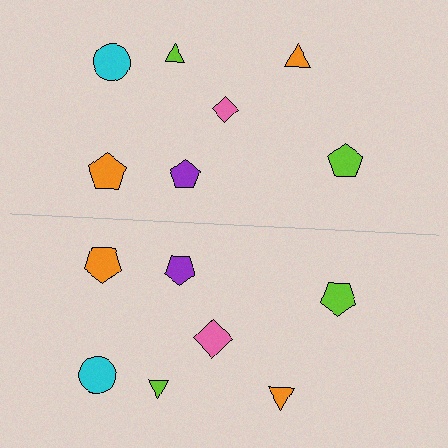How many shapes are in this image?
There are 14 shapes in this image.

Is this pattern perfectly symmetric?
No, the pattern is not perfectly symmetric. The pink diamond on the bottom side has a different size than its mirror counterpart.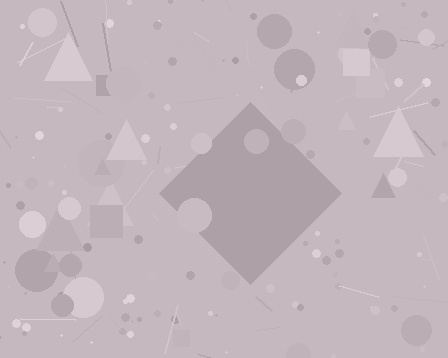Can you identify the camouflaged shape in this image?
The camouflaged shape is a diamond.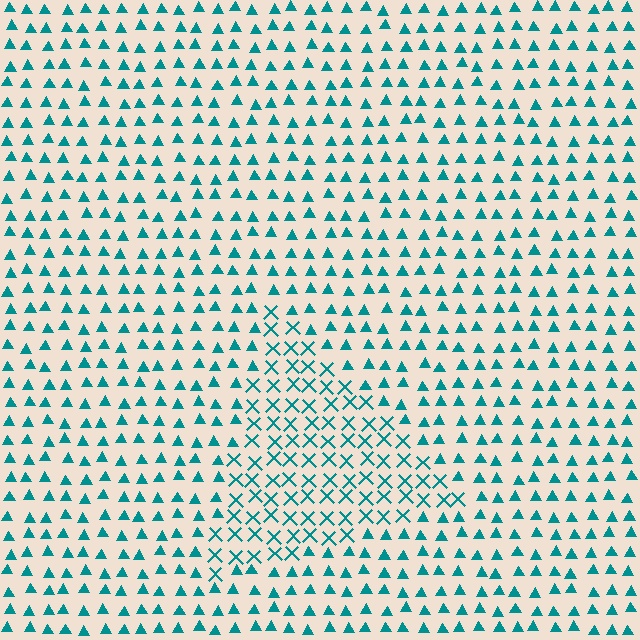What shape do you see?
I see a triangle.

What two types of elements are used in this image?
The image uses X marks inside the triangle region and triangles outside it.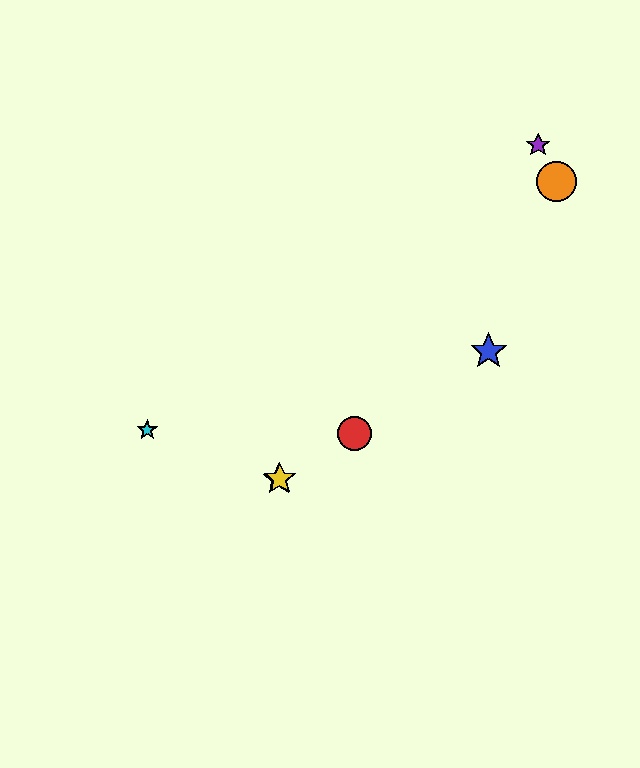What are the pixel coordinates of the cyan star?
The cyan star is at (147, 430).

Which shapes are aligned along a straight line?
The red circle, the blue star, the green star, the yellow star are aligned along a straight line.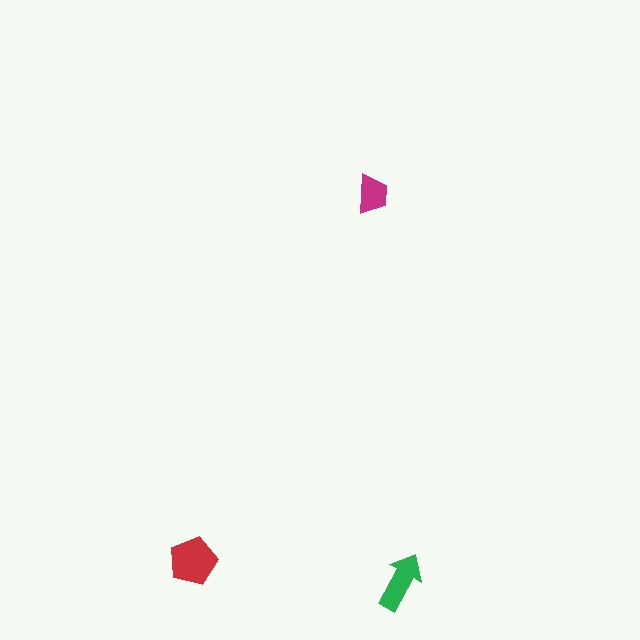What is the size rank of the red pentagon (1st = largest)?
1st.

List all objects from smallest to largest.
The magenta trapezoid, the green arrow, the red pentagon.